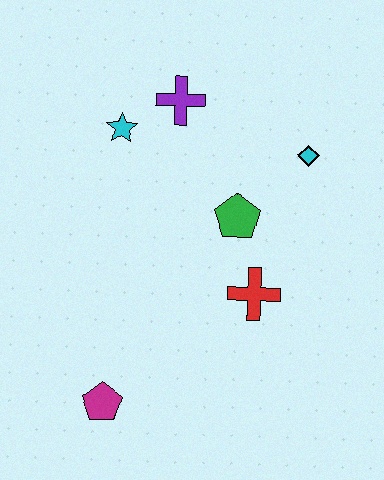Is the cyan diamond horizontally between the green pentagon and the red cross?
No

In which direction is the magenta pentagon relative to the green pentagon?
The magenta pentagon is below the green pentagon.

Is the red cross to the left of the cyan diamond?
Yes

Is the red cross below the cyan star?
Yes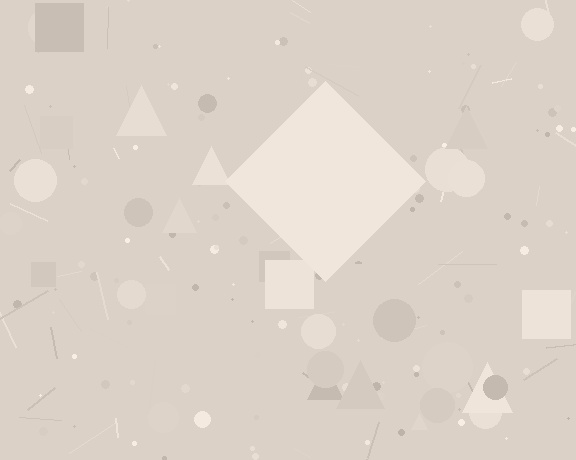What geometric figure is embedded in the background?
A diamond is embedded in the background.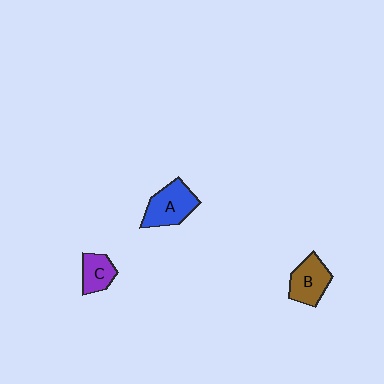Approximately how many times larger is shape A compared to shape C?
Approximately 1.6 times.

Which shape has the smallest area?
Shape C (purple).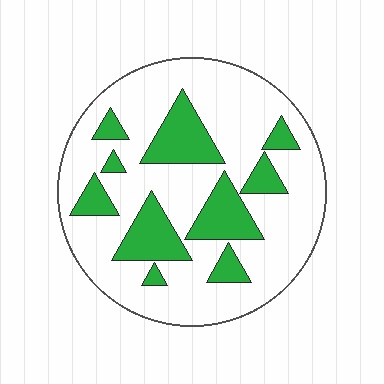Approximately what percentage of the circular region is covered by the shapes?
Approximately 25%.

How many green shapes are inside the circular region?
10.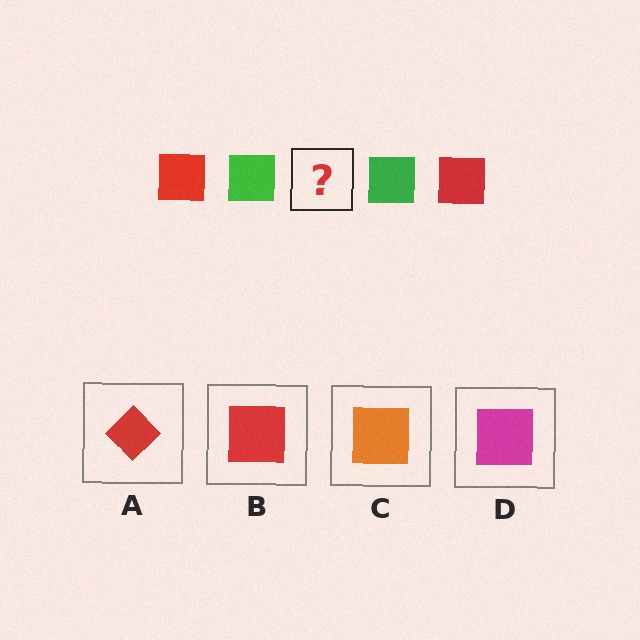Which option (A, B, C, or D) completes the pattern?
B.